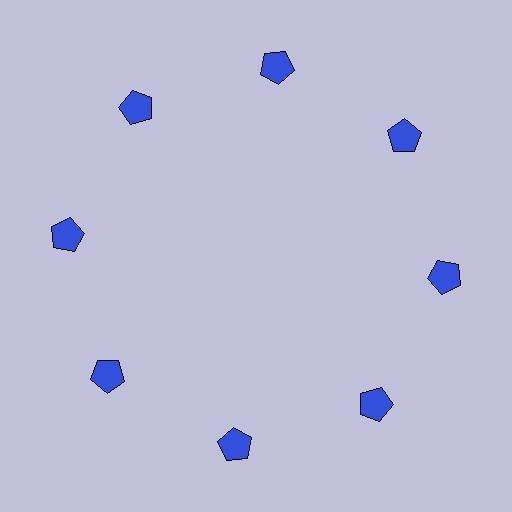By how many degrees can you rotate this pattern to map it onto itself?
The pattern maps onto itself every 45 degrees of rotation.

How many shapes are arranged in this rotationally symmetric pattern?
There are 8 shapes, arranged in 8 groups of 1.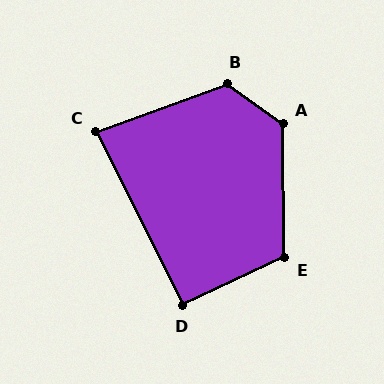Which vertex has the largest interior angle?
A, at approximately 127 degrees.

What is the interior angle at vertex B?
Approximately 125 degrees (obtuse).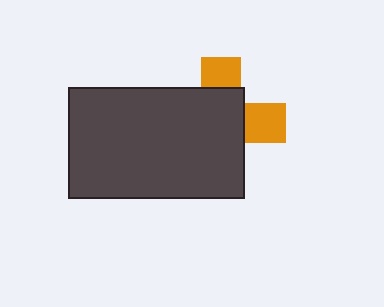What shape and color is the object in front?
The object in front is a dark gray rectangle.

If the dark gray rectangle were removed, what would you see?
You would see the complete orange cross.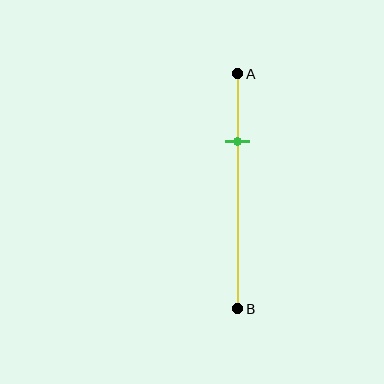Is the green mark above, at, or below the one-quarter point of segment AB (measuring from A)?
The green mark is below the one-quarter point of segment AB.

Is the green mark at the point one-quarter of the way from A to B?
No, the mark is at about 30% from A, not at the 25% one-quarter point.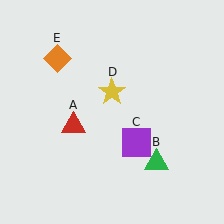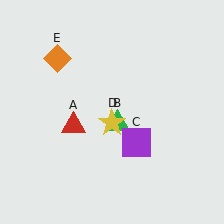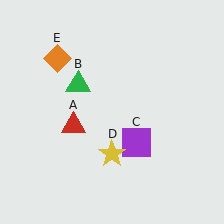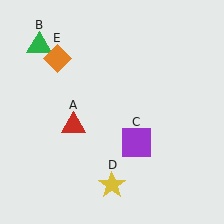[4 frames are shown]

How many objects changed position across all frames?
2 objects changed position: green triangle (object B), yellow star (object D).